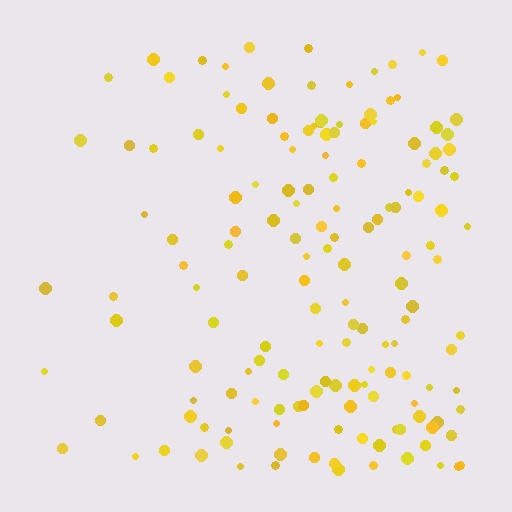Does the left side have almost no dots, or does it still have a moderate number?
Still a moderate number, just noticeably fewer than the right.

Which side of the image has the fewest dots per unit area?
The left.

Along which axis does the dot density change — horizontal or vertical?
Horizontal.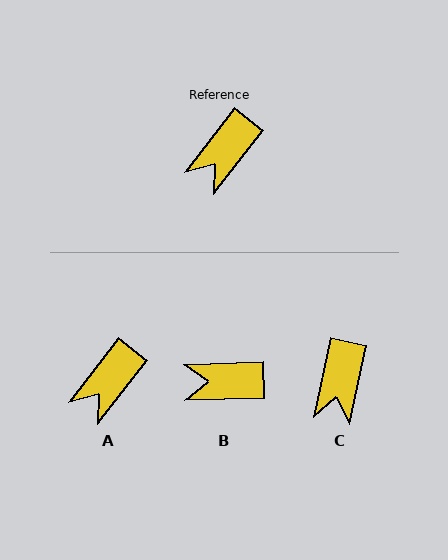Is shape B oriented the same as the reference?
No, it is off by about 51 degrees.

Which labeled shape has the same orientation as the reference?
A.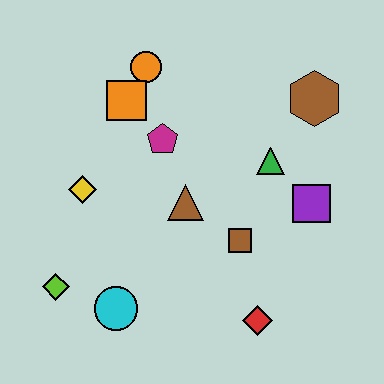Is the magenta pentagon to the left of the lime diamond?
No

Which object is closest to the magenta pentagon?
The orange square is closest to the magenta pentagon.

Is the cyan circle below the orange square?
Yes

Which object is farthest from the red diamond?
The orange circle is farthest from the red diamond.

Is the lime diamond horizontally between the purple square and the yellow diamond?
No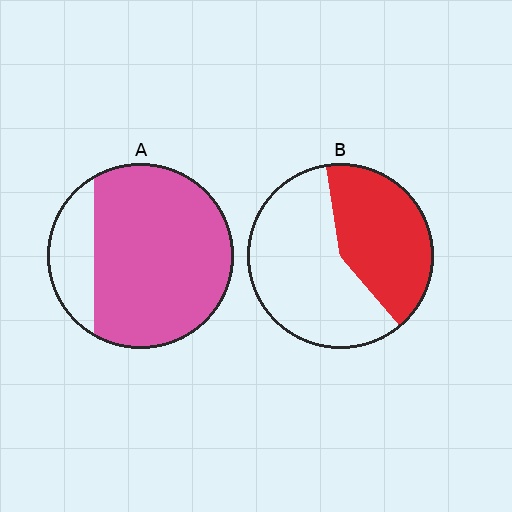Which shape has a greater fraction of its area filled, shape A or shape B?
Shape A.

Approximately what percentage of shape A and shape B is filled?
A is approximately 80% and B is approximately 40%.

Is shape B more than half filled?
No.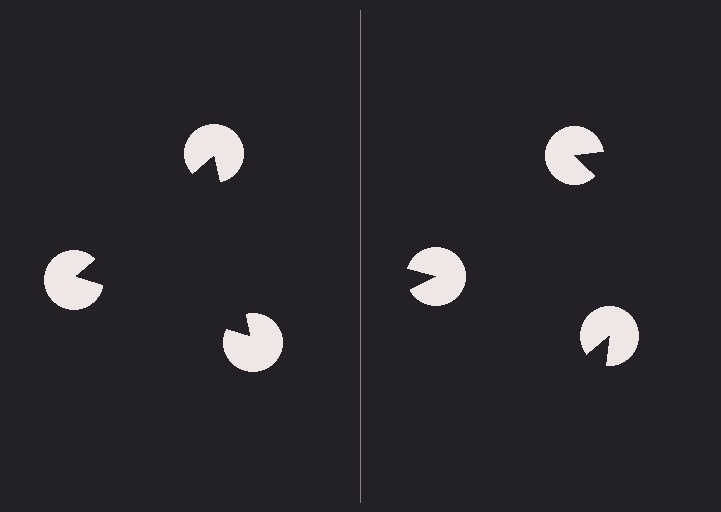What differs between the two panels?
The pac-man discs are positioned identically on both sides; only the wedge orientations differ. On the left they align to a triangle; on the right they are misaligned.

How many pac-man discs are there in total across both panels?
6 — 3 on each side.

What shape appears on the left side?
An illusory triangle.